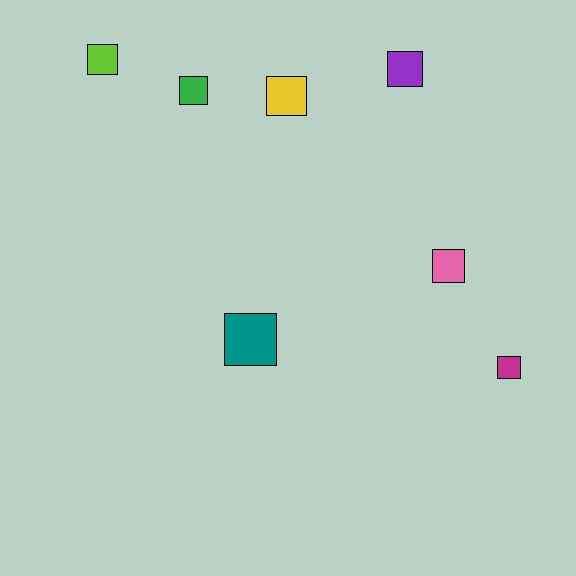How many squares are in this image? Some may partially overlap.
There are 7 squares.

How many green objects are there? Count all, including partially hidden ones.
There is 1 green object.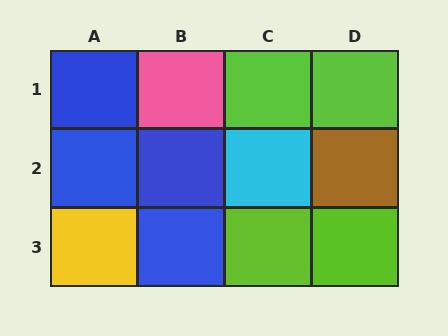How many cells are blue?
4 cells are blue.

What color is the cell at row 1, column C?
Lime.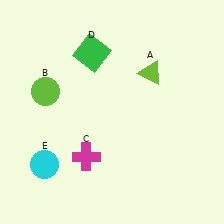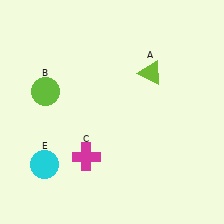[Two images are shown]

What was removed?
The green square (D) was removed in Image 2.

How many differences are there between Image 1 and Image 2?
There is 1 difference between the two images.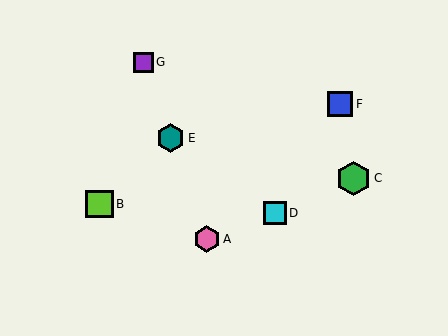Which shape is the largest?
The green hexagon (labeled C) is the largest.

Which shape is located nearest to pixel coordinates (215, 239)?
The pink hexagon (labeled A) at (207, 239) is nearest to that location.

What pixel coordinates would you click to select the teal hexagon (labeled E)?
Click at (170, 138) to select the teal hexagon E.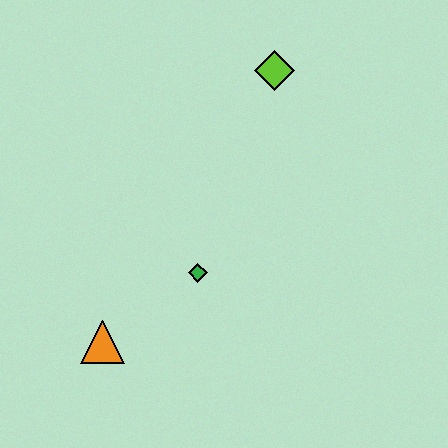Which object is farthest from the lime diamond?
The orange triangle is farthest from the lime diamond.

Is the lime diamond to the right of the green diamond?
Yes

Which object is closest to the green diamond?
The orange triangle is closest to the green diamond.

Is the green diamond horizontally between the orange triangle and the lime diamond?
Yes